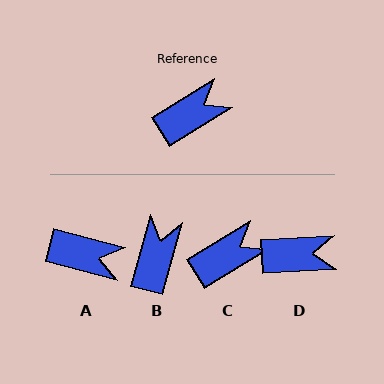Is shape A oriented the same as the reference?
No, it is off by about 47 degrees.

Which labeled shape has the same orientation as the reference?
C.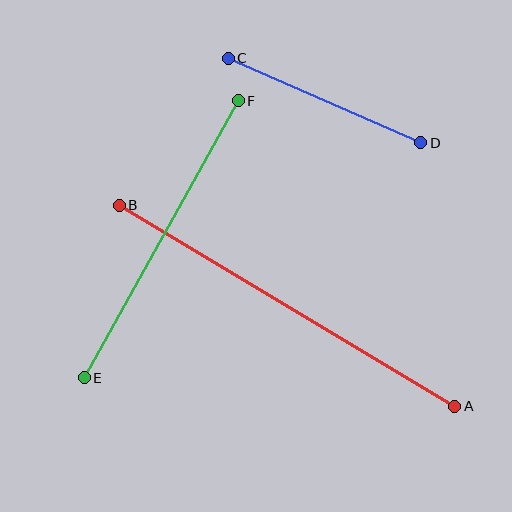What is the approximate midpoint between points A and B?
The midpoint is at approximately (287, 306) pixels.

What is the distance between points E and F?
The distance is approximately 317 pixels.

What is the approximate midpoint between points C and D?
The midpoint is at approximately (325, 101) pixels.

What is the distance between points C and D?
The distance is approximately 210 pixels.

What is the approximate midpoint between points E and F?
The midpoint is at approximately (161, 239) pixels.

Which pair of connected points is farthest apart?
Points A and B are farthest apart.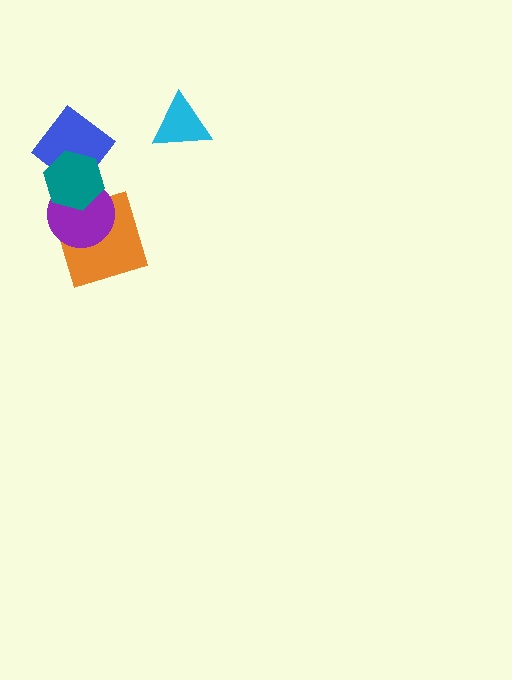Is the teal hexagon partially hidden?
No, no other shape covers it.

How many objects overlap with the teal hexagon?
2 objects overlap with the teal hexagon.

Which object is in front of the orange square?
The purple circle is in front of the orange square.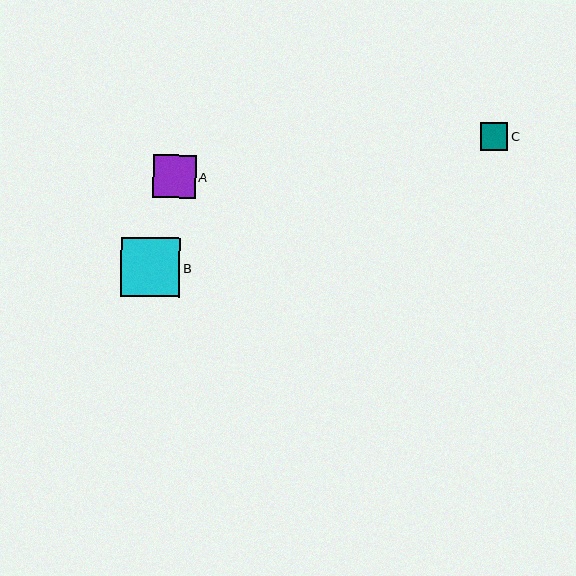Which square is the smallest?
Square C is the smallest with a size of approximately 27 pixels.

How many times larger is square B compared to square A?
Square B is approximately 1.4 times the size of square A.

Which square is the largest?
Square B is the largest with a size of approximately 59 pixels.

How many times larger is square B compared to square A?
Square B is approximately 1.4 times the size of square A.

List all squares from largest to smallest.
From largest to smallest: B, A, C.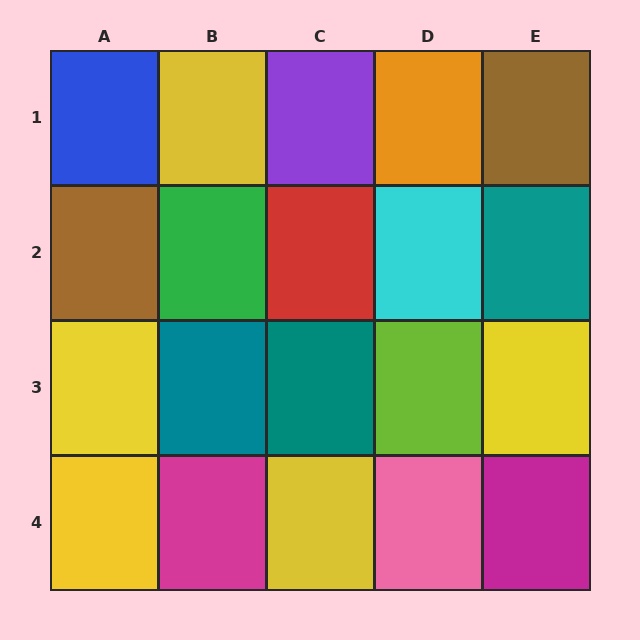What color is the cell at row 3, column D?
Lime.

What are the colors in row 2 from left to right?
Brown, green, red, cyan, teal.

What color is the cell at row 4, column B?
Magenta.